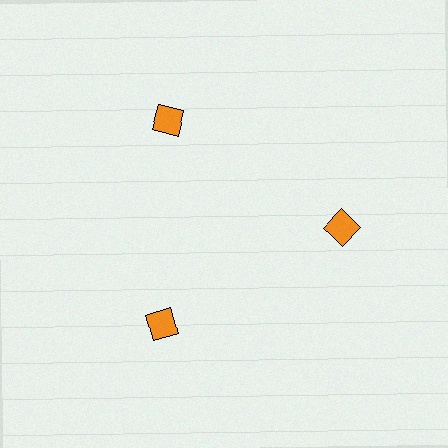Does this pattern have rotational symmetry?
Yes, this pattern has 3-fold rotational symmetry. It looks the same after rotating 120 degrees around the center.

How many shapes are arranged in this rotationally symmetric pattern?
There are 3 shapes, arranged in 3 groups of 1.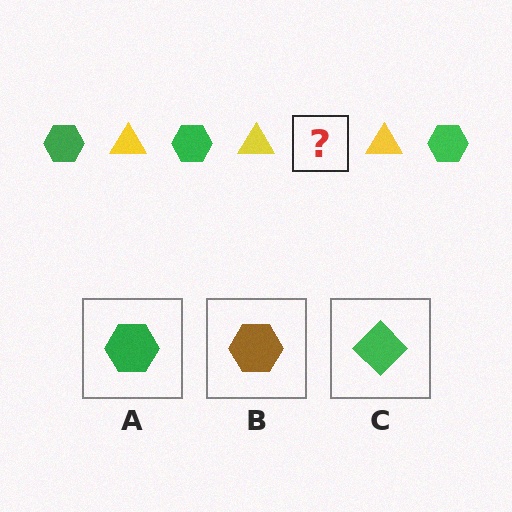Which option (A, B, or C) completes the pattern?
A.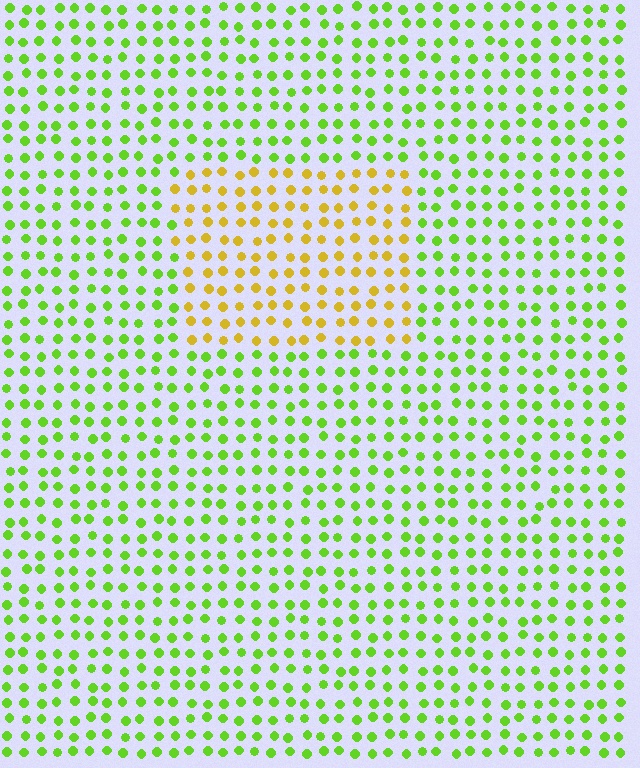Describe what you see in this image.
The image is filled with small lime elements in a uniform arrangement. A rectangle-shaped region is visible where the elements are tinted to a slightly different hue, forming a subtle color boundary.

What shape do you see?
I see a rectangle.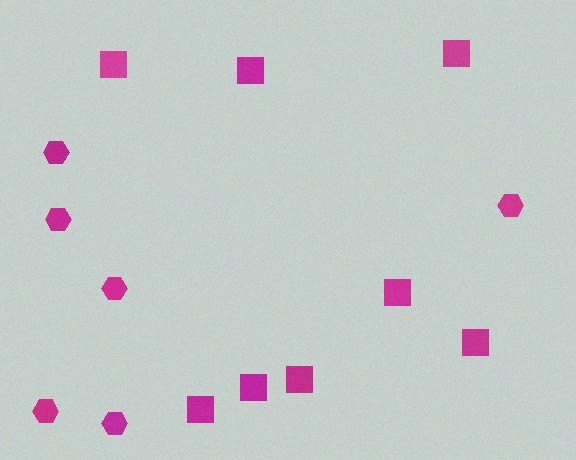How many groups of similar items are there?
There are 2 groups: one group of hexagons (6) and one group of squares (8).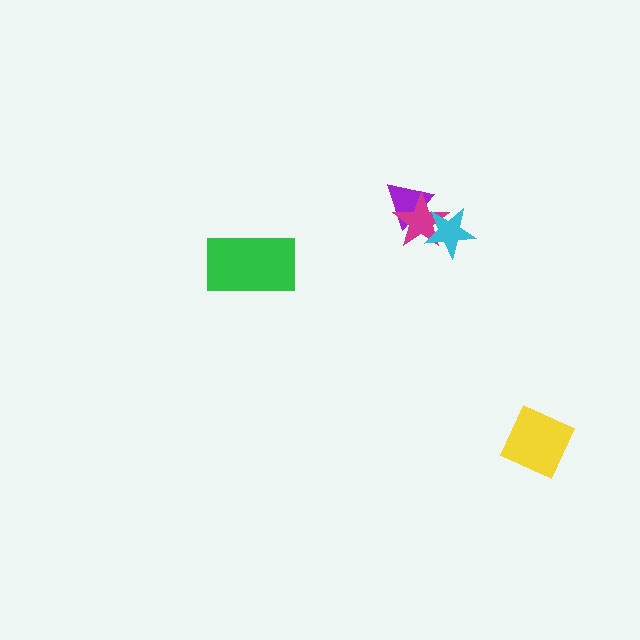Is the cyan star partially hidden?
No, no other shape covers it.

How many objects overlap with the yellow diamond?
0 objects overlap with the yellow diamond.